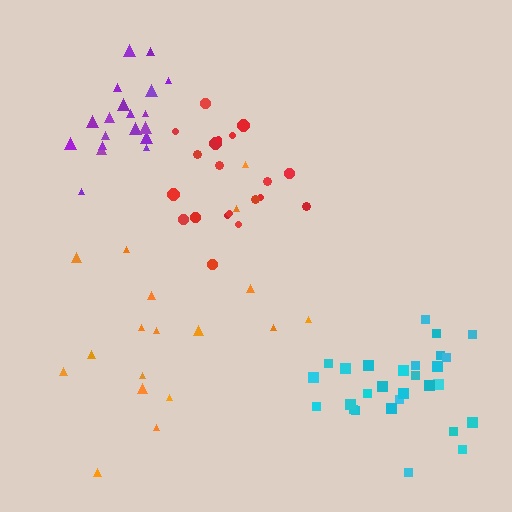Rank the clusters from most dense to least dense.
purple, cyan, red, orange.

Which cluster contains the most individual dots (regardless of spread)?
Cyan (28).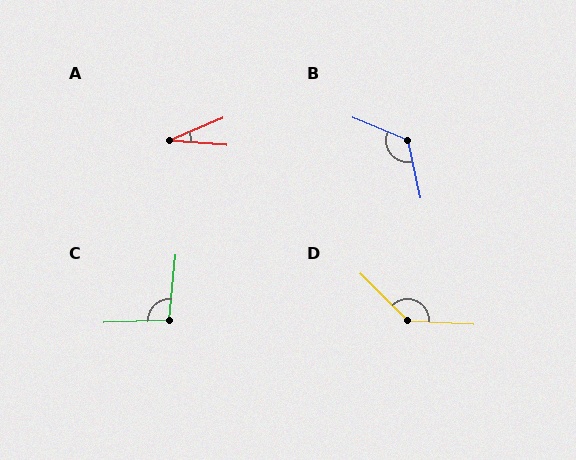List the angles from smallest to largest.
A (28°), C (98°), B (124°), D (138°).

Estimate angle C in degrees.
Approximately 98 degrees.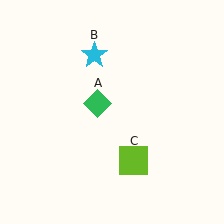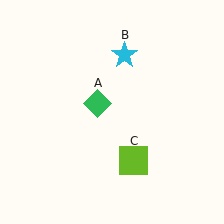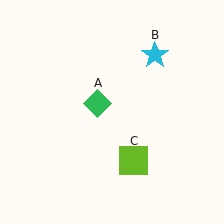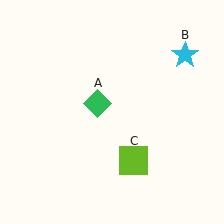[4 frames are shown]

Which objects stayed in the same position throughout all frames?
Green diamond (object A) and lime square (object C) remained stationary.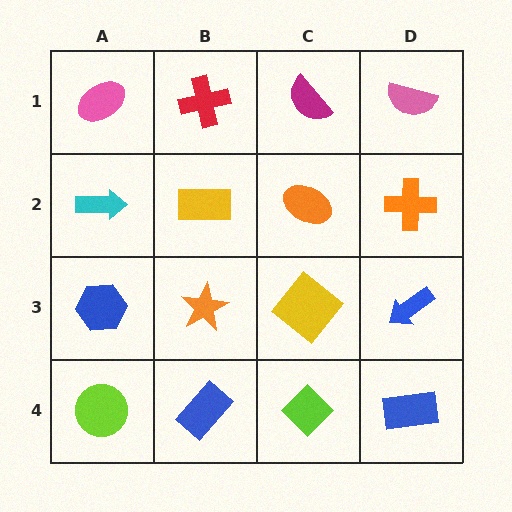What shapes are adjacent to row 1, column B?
A yellow rectangle (row 2, column B), a pink ellipse (row 1, column A), a magenta semicircle (row 1, column C).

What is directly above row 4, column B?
An orange star.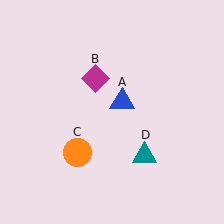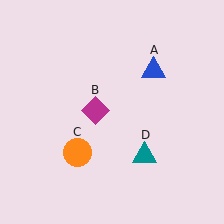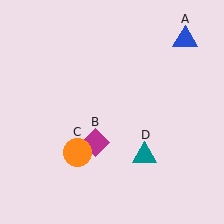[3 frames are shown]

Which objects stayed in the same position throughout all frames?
Orange circle (object C) and teal triangle (object D) remained stationary.